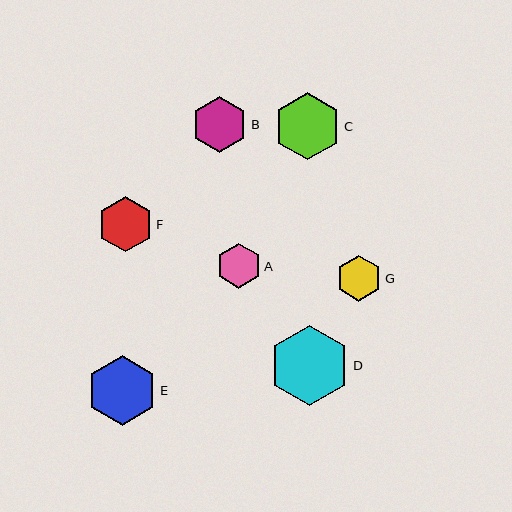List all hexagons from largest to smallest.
From largest to smallest: D, E, C, B, F, G, A.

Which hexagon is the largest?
Hexagon D is the largest with a size of approximately 81 pixels.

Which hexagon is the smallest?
Hexagon A is the smallest with a size of approximately 45 pixels.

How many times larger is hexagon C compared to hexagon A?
Hexagon C is approximately 1.5 times the size of hexagon A.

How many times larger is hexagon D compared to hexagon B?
Hexagon D is approximately 1.4 times the size of hexagon B.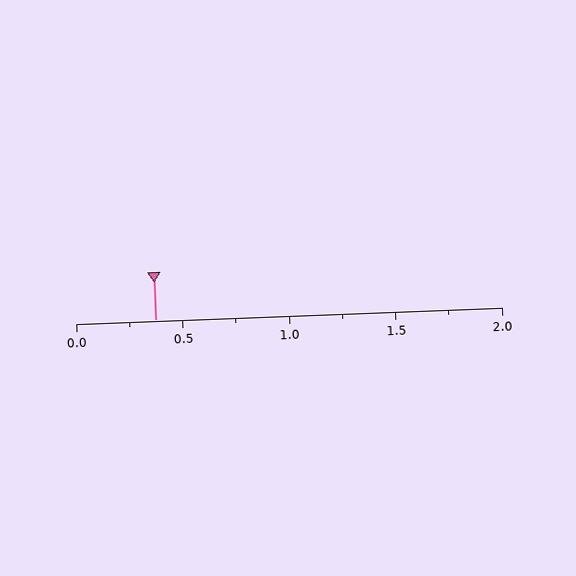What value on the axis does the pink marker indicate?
The marker indicates approximately 0.38.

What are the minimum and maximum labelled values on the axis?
The axis runs from 0.0 to 2.0.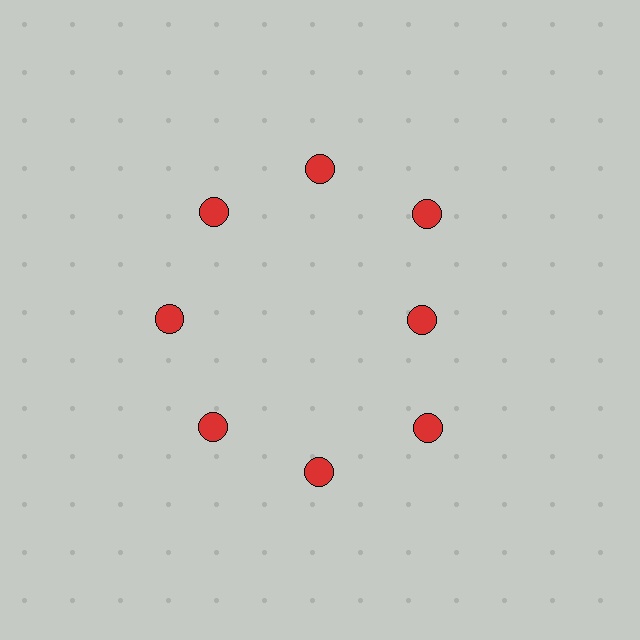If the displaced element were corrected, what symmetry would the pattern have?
It would have 8-fold rotational symmetry — the pattern would map onto itself every 45 degrees.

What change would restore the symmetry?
The symmetry would be restored by moving it outward, back onto the ring so that all 8 circles sit at equal angles and equal distance from the center.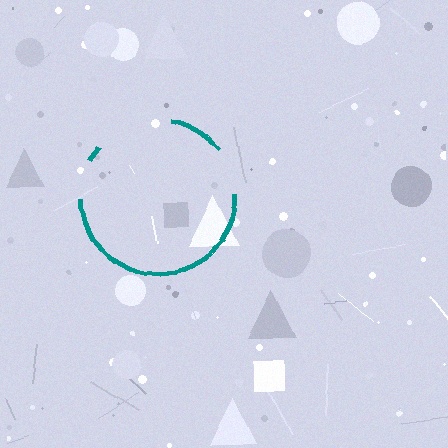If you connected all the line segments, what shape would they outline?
They would outline a circle.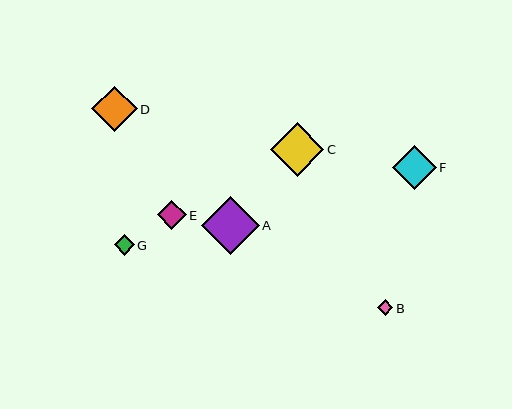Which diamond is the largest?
Diamond A is the largest with a size of approximately 58 pixels.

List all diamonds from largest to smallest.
From largest to smallest: A, C, D, F, E, G, B.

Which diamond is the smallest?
Diamond B is the smallest with a size of approximately 15 pixels.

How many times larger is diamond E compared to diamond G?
Diamond E is approximately 1.4 times the size of diamond G.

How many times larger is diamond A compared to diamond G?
Diamond A is approximately 2.9 times the size of diamond G.